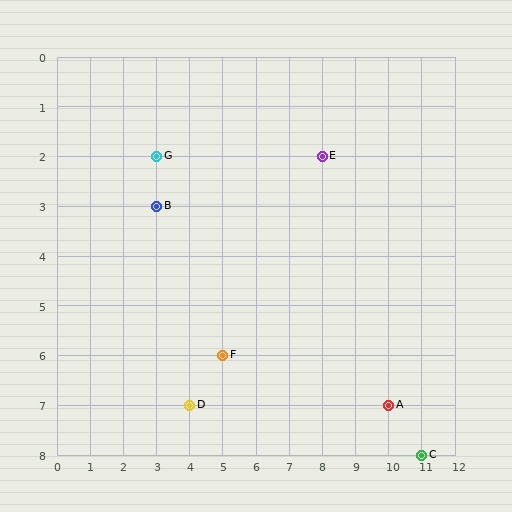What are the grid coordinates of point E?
Point E is at grid coordinates (8, 2).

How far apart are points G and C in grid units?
Points G and C are 8 columns and 6 rows apart (about 10.0 grid units diagonally).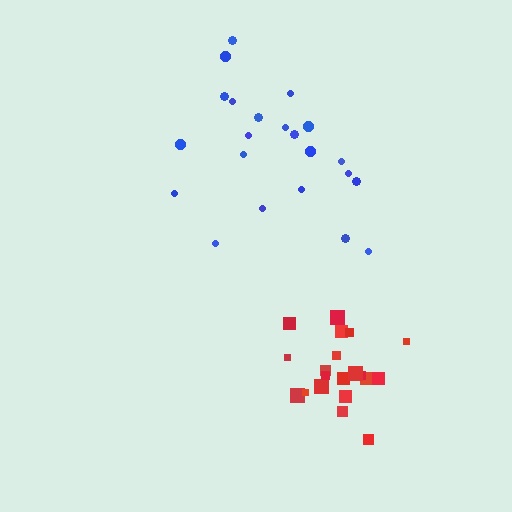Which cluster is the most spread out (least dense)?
Blue.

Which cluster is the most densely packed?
Red.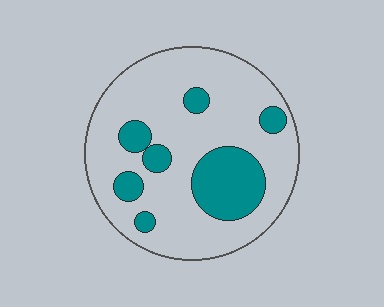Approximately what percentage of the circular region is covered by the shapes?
Approximately 25%.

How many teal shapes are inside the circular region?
7.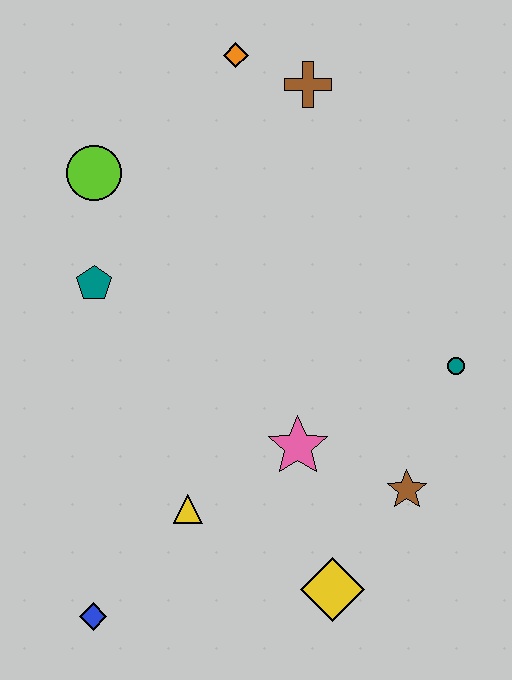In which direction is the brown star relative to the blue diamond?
The brown star is to the right of the blue diamond.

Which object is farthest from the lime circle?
The yellow diamond is farthest from the lime circle.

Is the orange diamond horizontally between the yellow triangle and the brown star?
Yes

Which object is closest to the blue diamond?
The yellow triangle is closest to the blue diamond.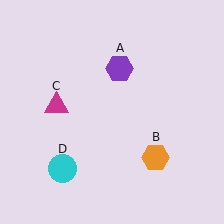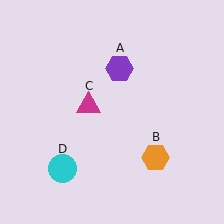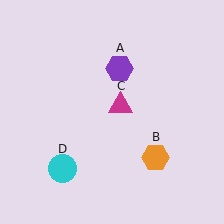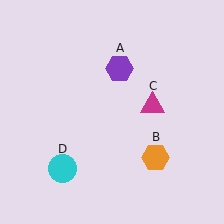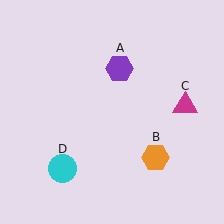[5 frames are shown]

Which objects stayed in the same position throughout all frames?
Purple hexagon (object A) and orange hexagon (object B) and cyan circle (object D) remained stationary.